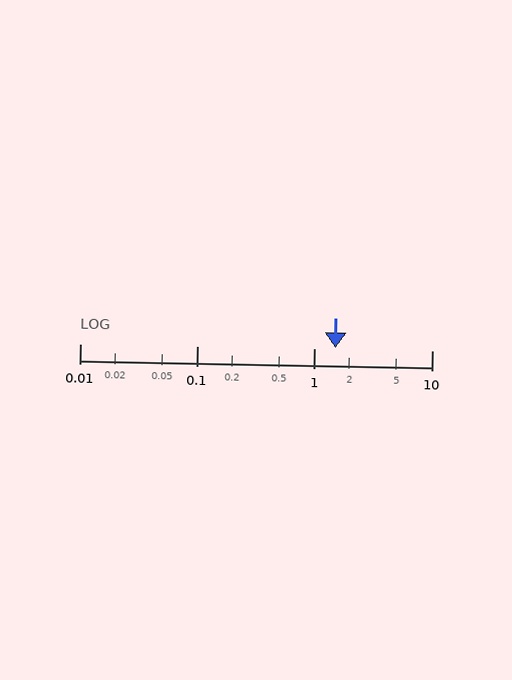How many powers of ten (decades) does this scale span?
The scale spans 3 decades, from 0.01 to 10.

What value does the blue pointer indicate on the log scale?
The pointer indicates approximately 1.5.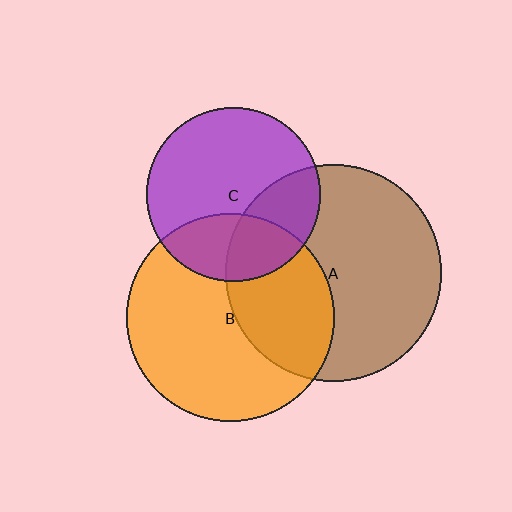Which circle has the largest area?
Circle A (brown).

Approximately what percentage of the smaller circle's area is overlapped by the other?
Approximately 30%.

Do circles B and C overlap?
Yes.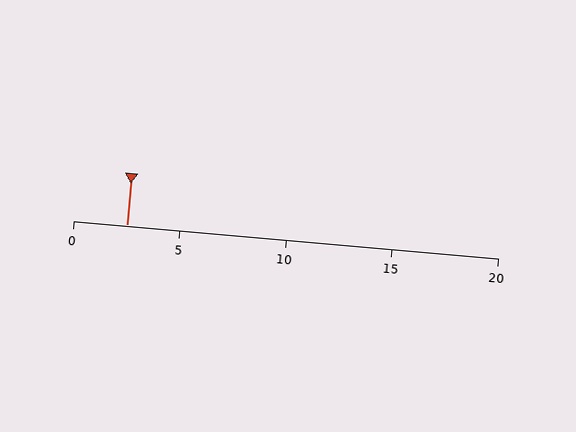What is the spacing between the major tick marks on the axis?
The major ticks are spaced 5 apart.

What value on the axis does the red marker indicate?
The marker indicates approximately 2.5.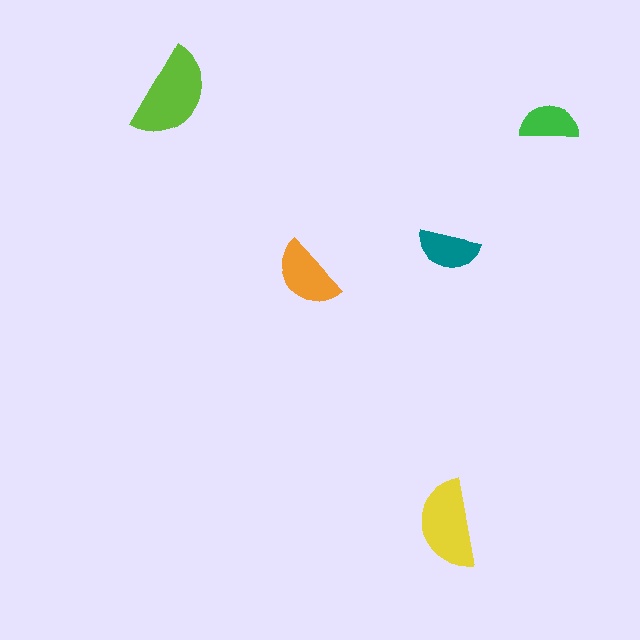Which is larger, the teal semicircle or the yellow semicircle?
The yellow one.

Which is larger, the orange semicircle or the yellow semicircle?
The yellow one.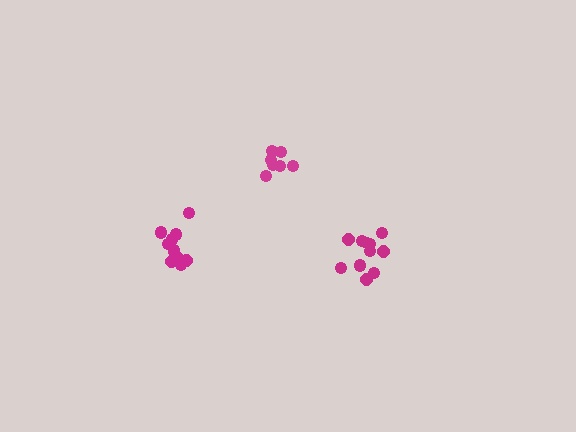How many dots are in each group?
Group 1: 7 dots, Group 2: 11 dots, Group 3: 11 dots (29 total).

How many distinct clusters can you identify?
There are 3 distinct clusters.